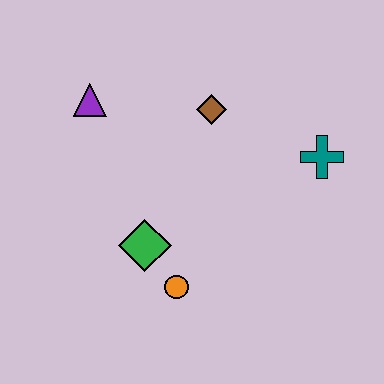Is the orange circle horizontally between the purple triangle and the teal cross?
Yes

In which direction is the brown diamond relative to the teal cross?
The brown diamond is to the left of the teal cross.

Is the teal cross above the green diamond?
Yes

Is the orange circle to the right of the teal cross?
No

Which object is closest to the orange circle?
The green diamond is closest to the orange circle.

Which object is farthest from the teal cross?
The purple triangle is farthest from the teal cross.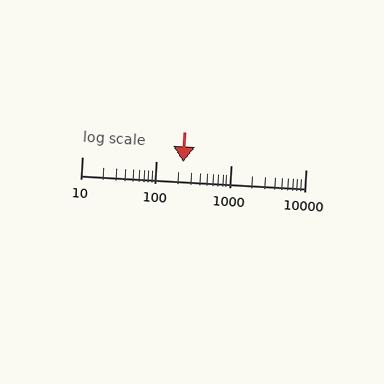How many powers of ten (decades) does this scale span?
The scale spans 3 decades, from 10 to 10000.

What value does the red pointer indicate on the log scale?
The pointer indicates approximately 230.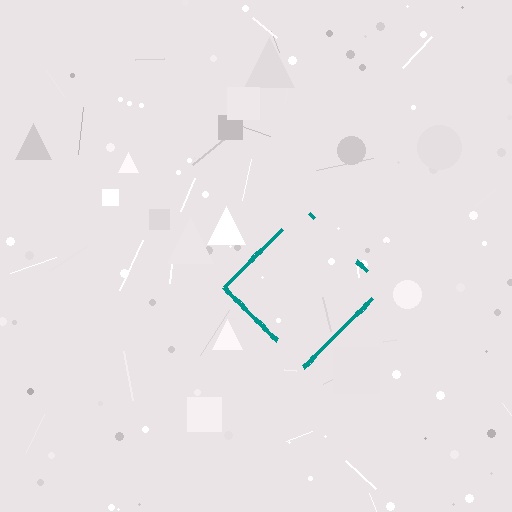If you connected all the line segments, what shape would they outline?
They would outline a diamond.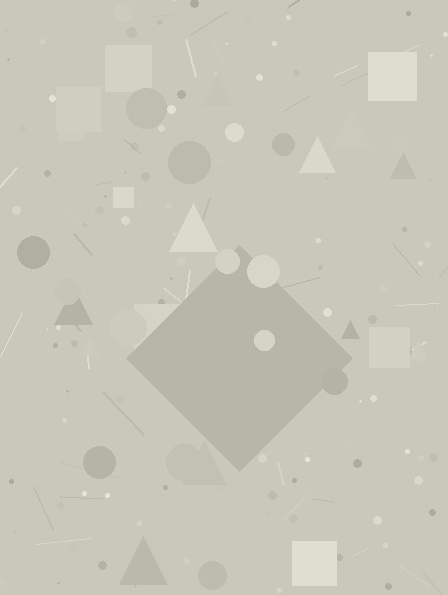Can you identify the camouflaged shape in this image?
The camouflaged shape is a diamond.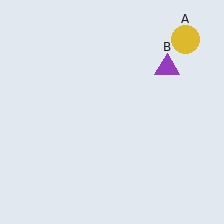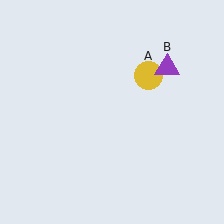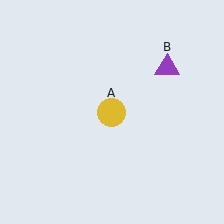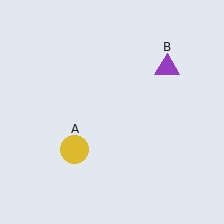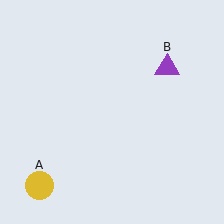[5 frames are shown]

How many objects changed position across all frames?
1 object changed position: yellow circle (object A).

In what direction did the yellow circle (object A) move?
The yellow circle (object A) moved down and to the left.